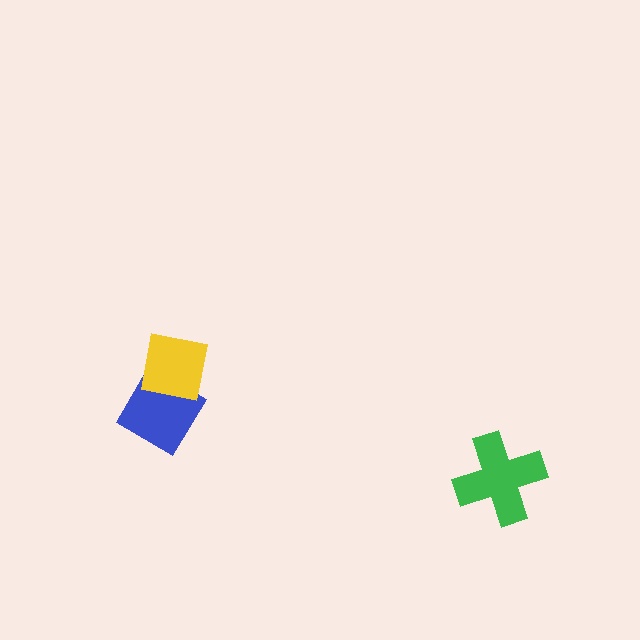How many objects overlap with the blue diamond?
1 object overlaps with the blue diamond.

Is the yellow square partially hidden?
No, no other shape covers it.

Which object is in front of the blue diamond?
The yellow square is in front of the blue diamond.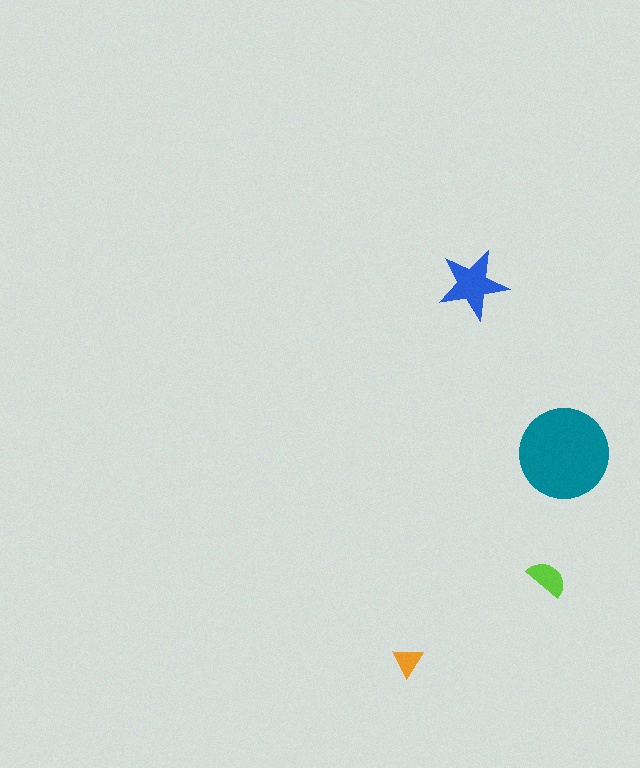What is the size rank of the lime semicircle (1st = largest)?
3rd.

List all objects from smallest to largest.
The orange triangle, the lime semicircle, the blue star, the teal circle.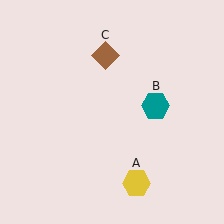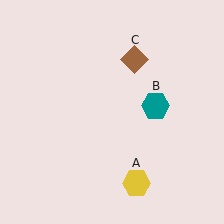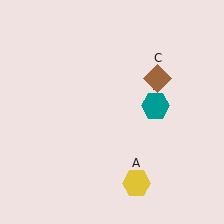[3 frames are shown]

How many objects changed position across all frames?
1 object changed position: brown diamond (object C).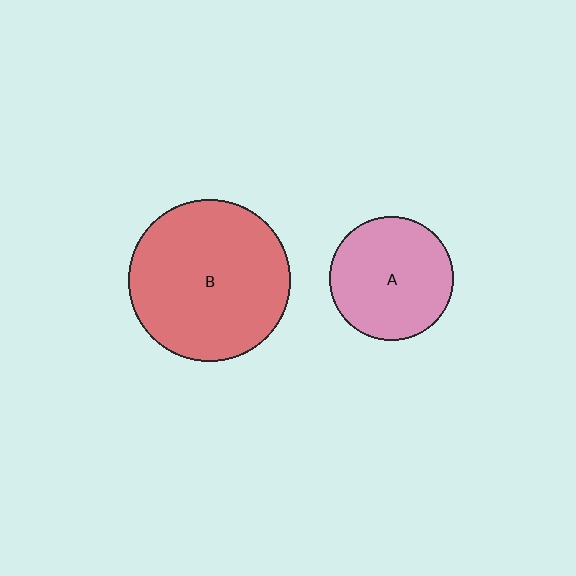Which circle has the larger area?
Circle B (red).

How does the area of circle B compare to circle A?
Approximately 1.7 times.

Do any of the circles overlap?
No, none of the circles overlap.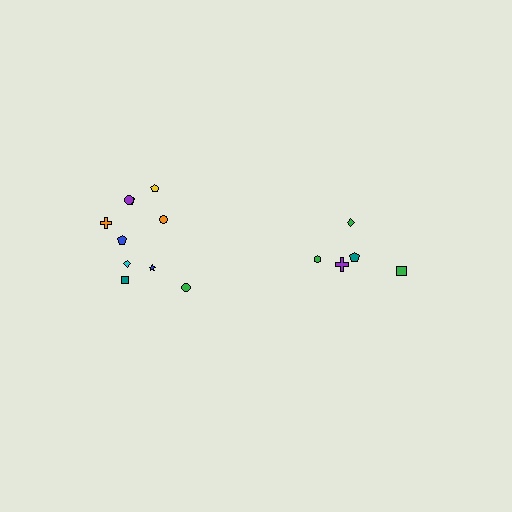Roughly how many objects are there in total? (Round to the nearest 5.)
Roughly 15 objects in total.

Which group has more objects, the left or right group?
The left group.